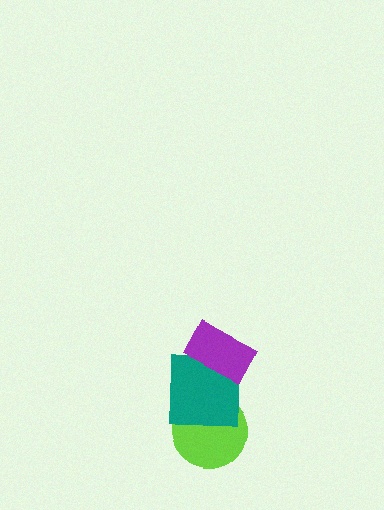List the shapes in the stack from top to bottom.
From top to bottom: the purple rectangle, the teal square, the lime circle.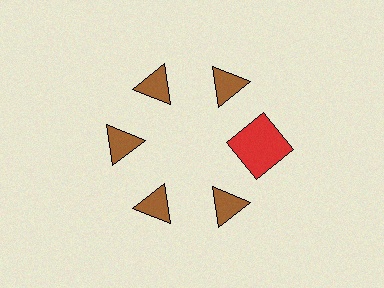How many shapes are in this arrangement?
There are 6 shapes arranged in a ring pattern.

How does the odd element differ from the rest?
It differs in both color (red instead of brown) and shape (square instead of triangle).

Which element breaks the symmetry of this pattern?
The red square at roughly the 3 o'clock position breaks the symmetry. All other shapes are brown triangles.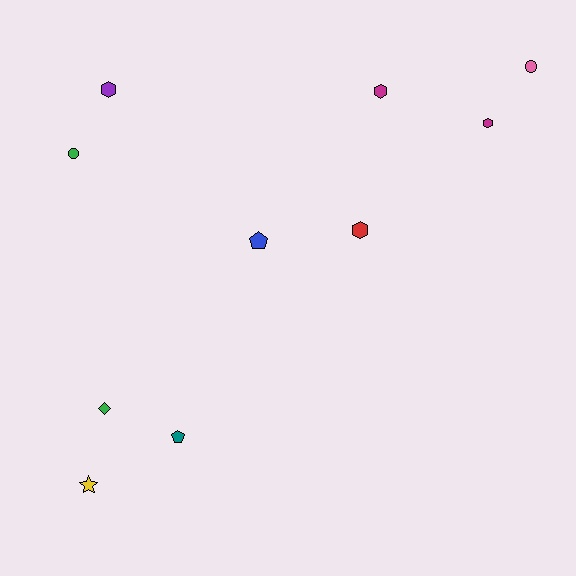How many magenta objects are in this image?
There are 2 magenta objects.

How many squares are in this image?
There are no squares.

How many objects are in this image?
There are 10 objects.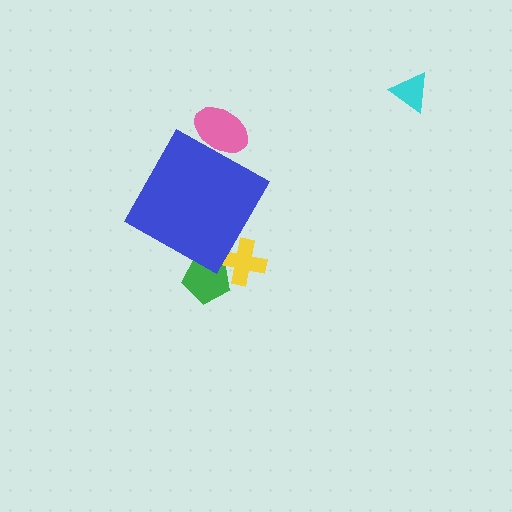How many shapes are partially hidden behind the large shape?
3 shapes are partially hidden.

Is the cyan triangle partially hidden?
No, the cyan triangle is fully visible.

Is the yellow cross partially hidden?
Yes, the yellow cross is partially hidden behind the blue diamond.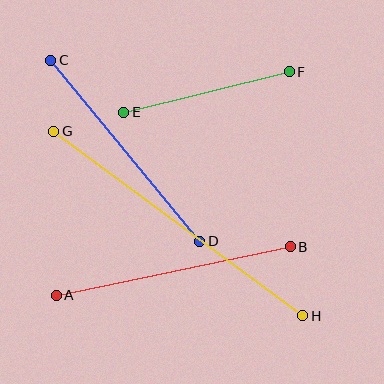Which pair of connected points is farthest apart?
Points G and H are farthest apart.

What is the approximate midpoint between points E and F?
The midpoint is at approximately (206, 92) pixels.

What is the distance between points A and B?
The distance is approximately 239 pixels.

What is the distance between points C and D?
The distance is approximately 234 pixels.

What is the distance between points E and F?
The distance is approximately 170 pixels.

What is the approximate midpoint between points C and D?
The midpoint is at approximately (125, 151) pixels.